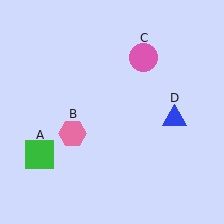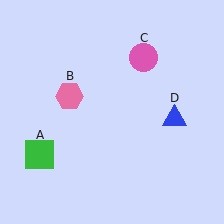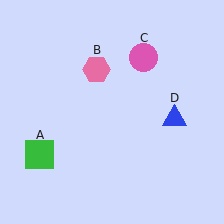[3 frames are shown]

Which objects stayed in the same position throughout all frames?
Green square (object A) and pink circle (object C) and blue triangle (object D) remained stationary.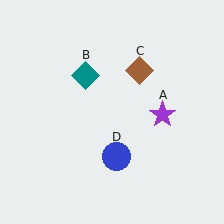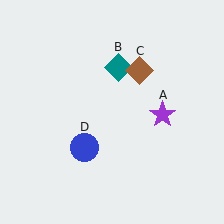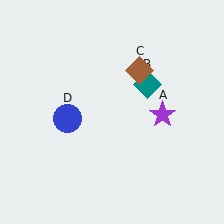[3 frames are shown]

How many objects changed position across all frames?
2 objects changed position: teal diamond (object B), blue circle (object D).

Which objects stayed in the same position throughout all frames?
Purple star (object A) and brown diamond (object C) remained stationary.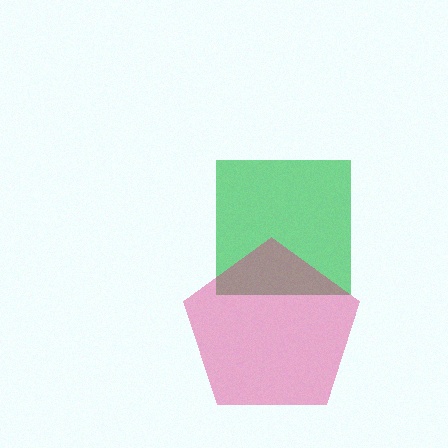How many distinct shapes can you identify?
There are 2 distinct shapes: a green square, a magenta pentagon.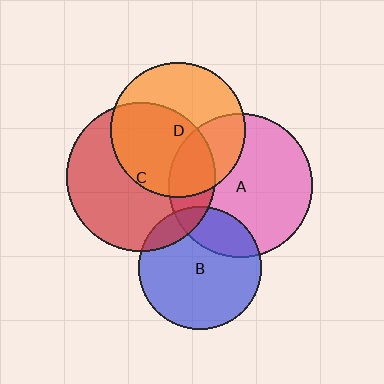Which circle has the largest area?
Circle C (red).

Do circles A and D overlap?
Yes.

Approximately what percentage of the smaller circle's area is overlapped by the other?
Approximately 30%.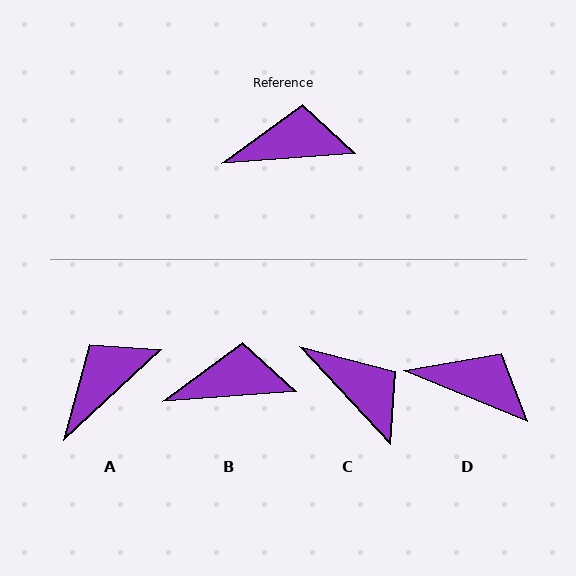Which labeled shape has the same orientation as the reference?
B.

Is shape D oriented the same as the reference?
No, it is off by about 26 degrees.